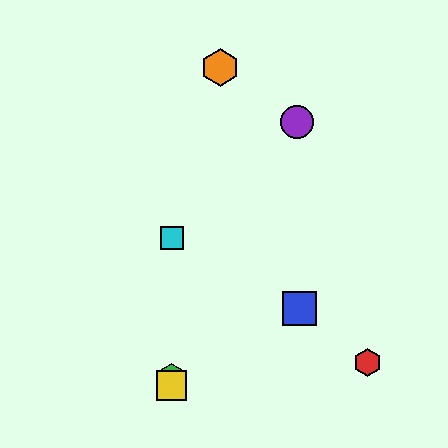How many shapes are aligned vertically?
3 shapes (the green hexagon, the yellow square, the cyan square) are aligned vertically.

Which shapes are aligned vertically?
The green hexagon, the yellow square, the cyan square are aligned vertically.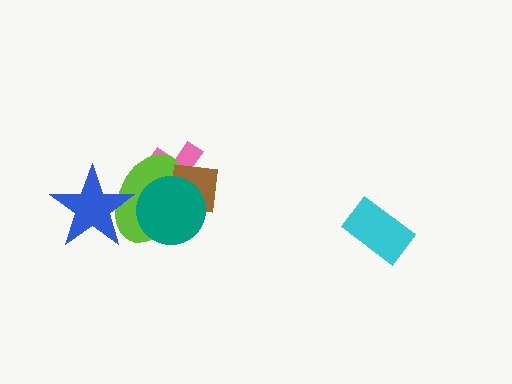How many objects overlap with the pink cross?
3 objects overlap with the pink cross.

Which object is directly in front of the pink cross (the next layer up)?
The lime ellipse is directly in front of the pink cross.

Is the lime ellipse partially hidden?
Yes, it is partially covered by another shape.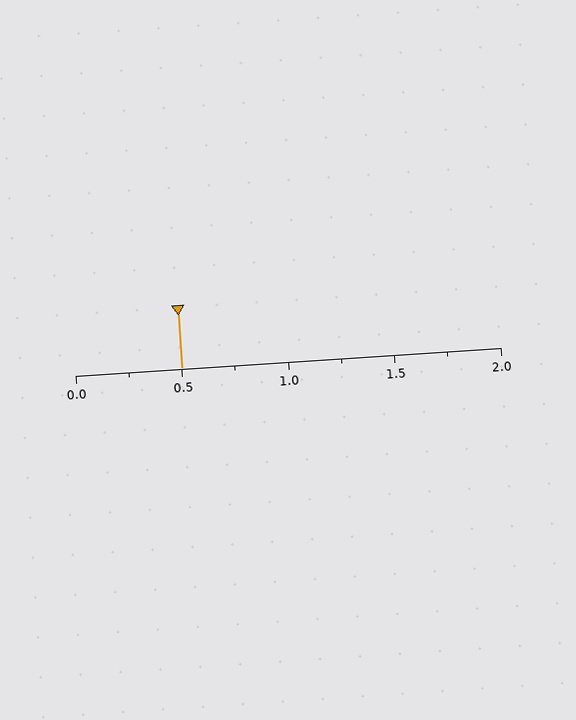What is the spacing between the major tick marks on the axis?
The major ticks are spaced 0.5 apart.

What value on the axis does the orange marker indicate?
The marker indicates approximately 0.5.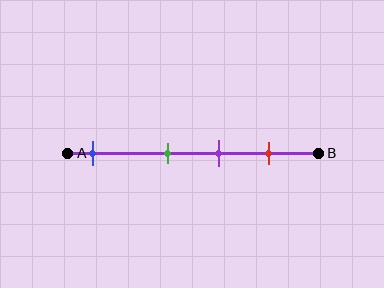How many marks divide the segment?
There are 4 marks dividing the segment.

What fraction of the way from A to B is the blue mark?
The blue mark is approximately 10% (0.1) of the way from A to B.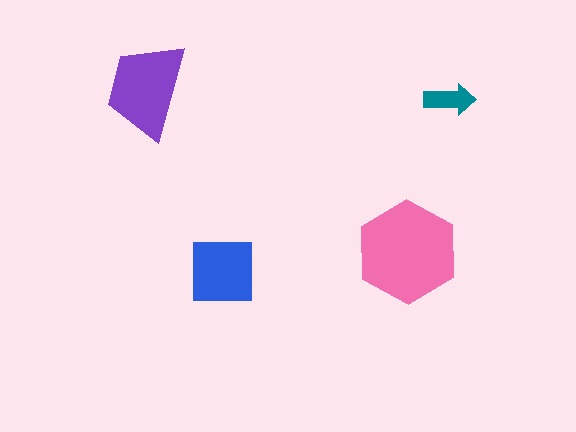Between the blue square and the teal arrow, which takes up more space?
The blue square.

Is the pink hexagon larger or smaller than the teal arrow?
Larger.